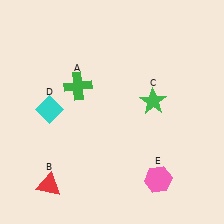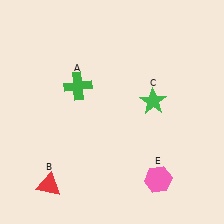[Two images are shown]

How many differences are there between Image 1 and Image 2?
There is 1 difference between the two images.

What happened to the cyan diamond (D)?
The cyan diamond (D) was removed in Image 2. It was in the top-left area of Image 1.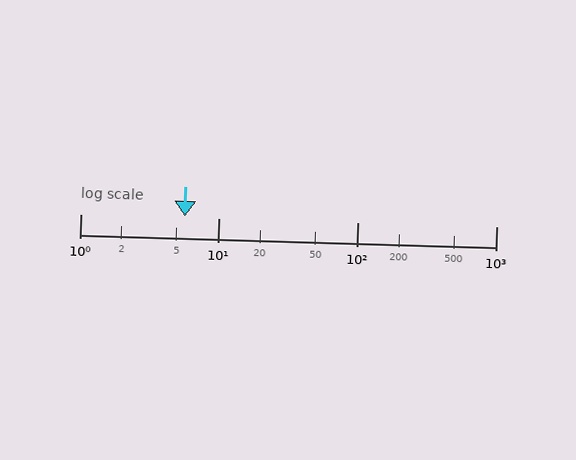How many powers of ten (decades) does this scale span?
The scale spans 3 decades, from 1 to 1000.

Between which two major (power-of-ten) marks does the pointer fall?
The pointer is between 1 and 10.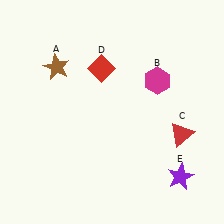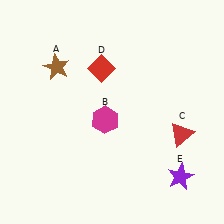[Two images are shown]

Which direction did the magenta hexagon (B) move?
The magenta hexagon (B) moved left.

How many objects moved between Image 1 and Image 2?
1 object moved between the two images.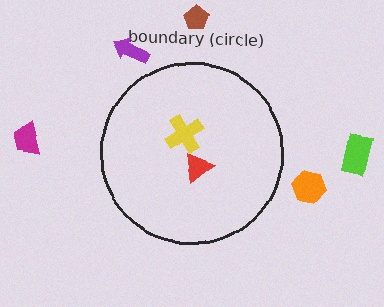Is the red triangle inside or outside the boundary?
Inside.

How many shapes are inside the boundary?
2 inside, 5 outside.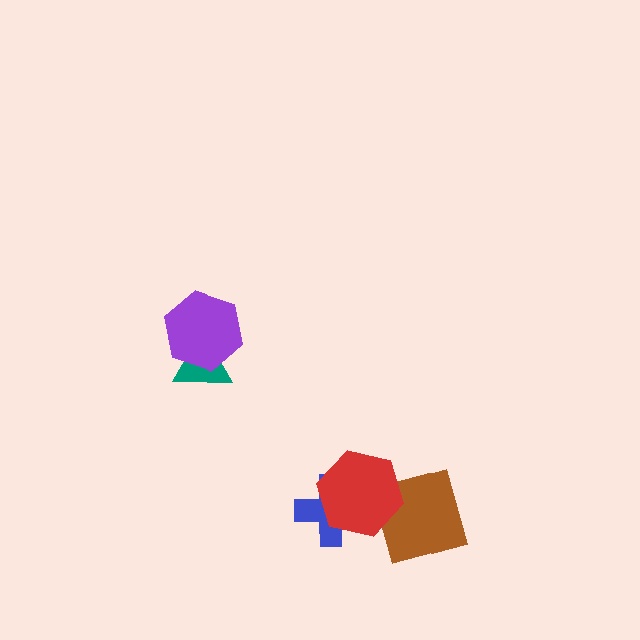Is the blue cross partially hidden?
Yes, it is partially covered by another shape.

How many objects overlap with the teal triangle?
1 object overlaps with the teal triangle.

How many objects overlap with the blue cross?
1 object overlaps with the blue cross.